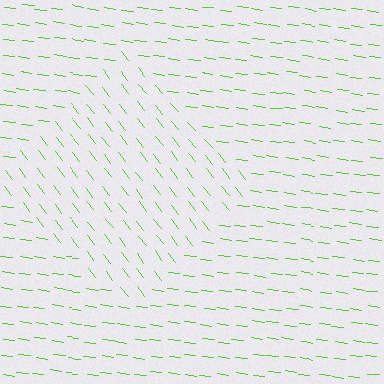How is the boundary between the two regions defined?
The boundary is defined purely by a change in line orientation (approximately 45 degrees difference). All lines are the same color and thickness.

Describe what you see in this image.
The image is filled with small lime line segments. A diamond region in the image has lines oriented differently from the surrounding lines, creating a visible texture boundary.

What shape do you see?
I see a diamond.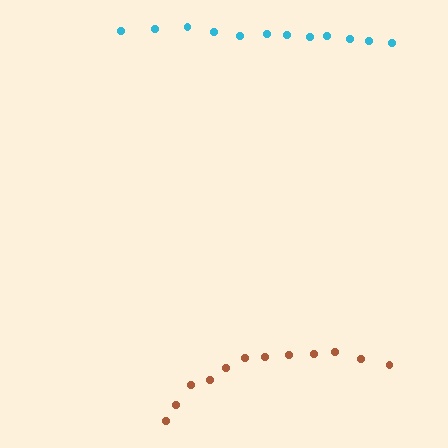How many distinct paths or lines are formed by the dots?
There are 2 distinct paths.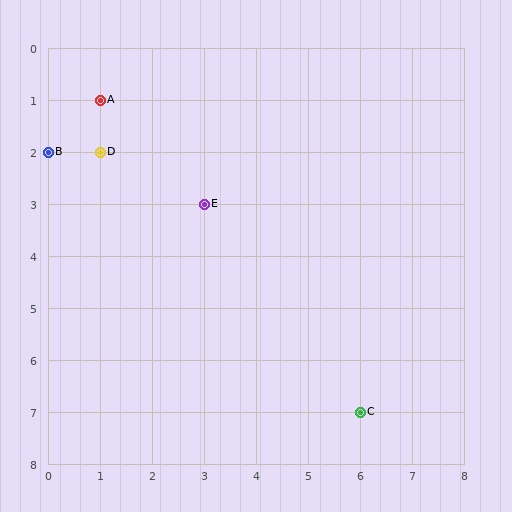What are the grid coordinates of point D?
Point D is at grid coordinates (1, 2).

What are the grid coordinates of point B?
Point B is at grid coordinates (0, 2).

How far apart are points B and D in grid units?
Points B and D are 1 column apart.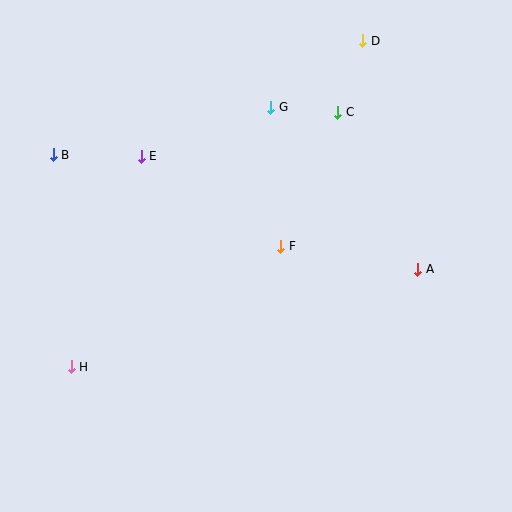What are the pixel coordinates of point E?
Point E is at (141, 156).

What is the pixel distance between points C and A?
The distance between C and A is 176 pixels.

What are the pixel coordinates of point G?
Point G is at (271, 107).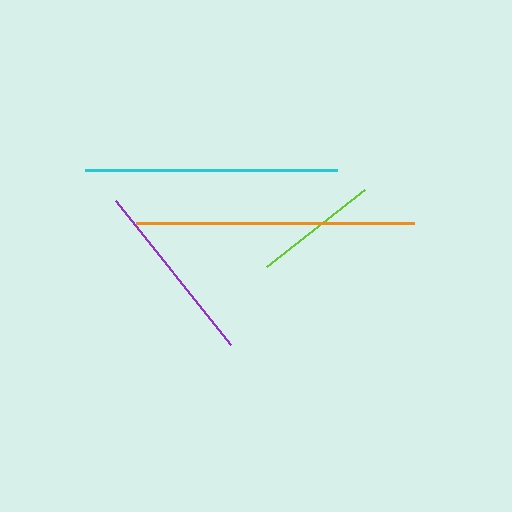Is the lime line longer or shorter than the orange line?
The orange line is longer than the lime line.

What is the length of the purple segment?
The purple segment is approximately 184 pixels long.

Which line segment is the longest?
The orange line is the longest at approximately 278 pixels.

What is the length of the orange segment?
The orange segment is approximately 278 pixels long.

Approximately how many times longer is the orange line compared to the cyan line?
The orange line is approximately 1.1 times the length of the cyan line.